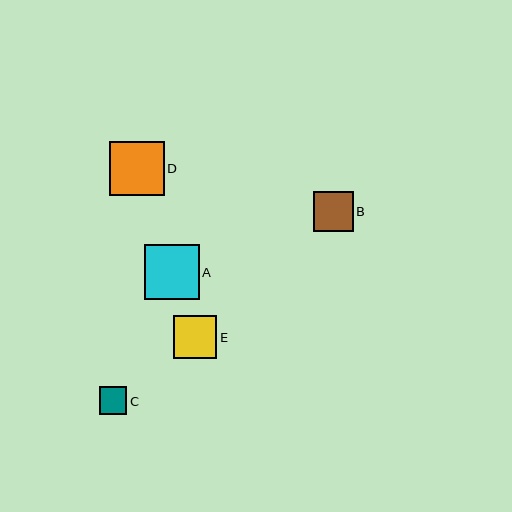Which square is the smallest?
Square C is the smallest with a size of approximately 28 pixels.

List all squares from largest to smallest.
From largest to smallest: A, D, E, B, C.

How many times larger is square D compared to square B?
Square D is approximately 1.4 times the size of square B.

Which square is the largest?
Square A is the largest with a size of approximately 54 pixels.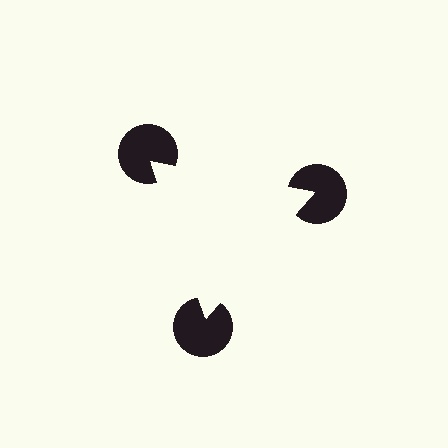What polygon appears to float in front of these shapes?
An illusory triangle — its edges are inferred from the aligned wedge cuts in the pac-man discs, not physically drawn.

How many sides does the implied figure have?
3 sides.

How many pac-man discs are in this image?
There are 3 — one at each vertex of the illusory triangle.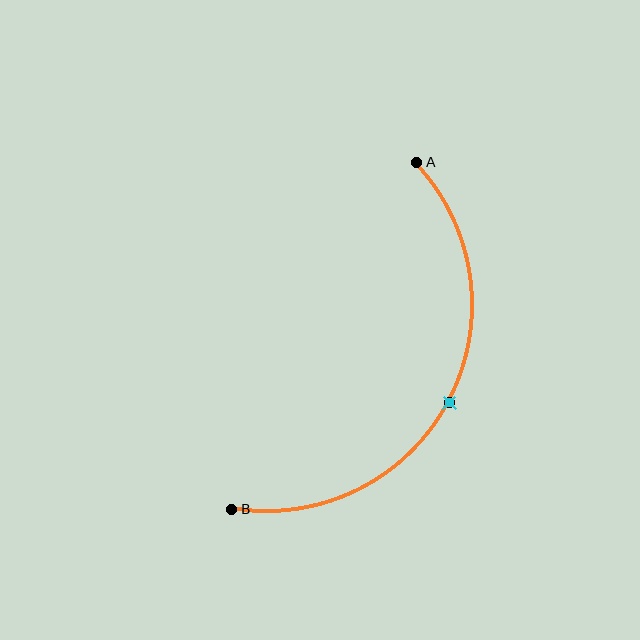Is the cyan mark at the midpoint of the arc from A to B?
Yes. The cyan mark lies on the arc at equal arc-length from both A and B — it is the arc midpoint.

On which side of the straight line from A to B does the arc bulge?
The arc bulges to the right of the straight line connecting A and B.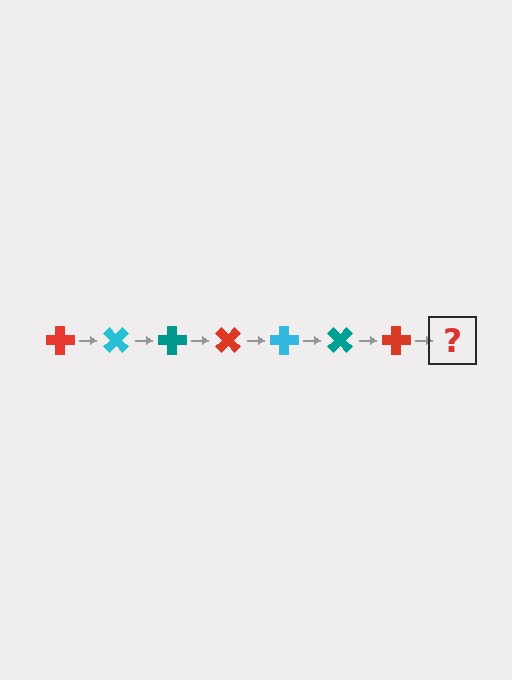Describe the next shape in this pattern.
It should be a cyan cross, rotated 315 degrees from the start.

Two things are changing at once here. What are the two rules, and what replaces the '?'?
The two rules are that it rotates 45 degrees each step and the color cycles through red, cyan, and teal. The '?' should be a cyan cross, rotated 315 degrees from the start.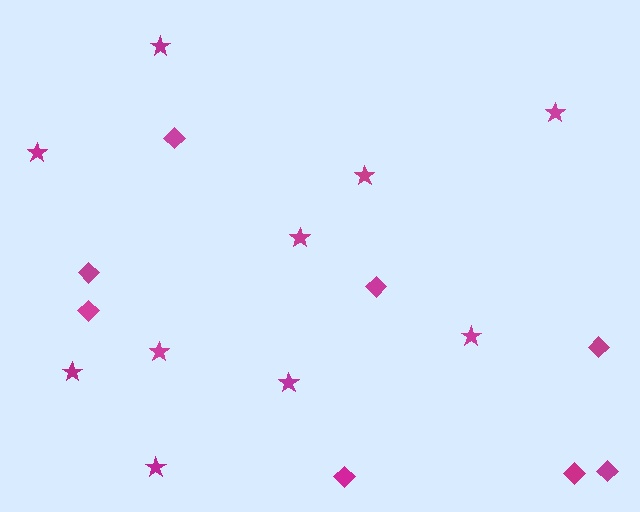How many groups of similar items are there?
There are 2 groups: one group of stars (10) and one group of diamonds (8).